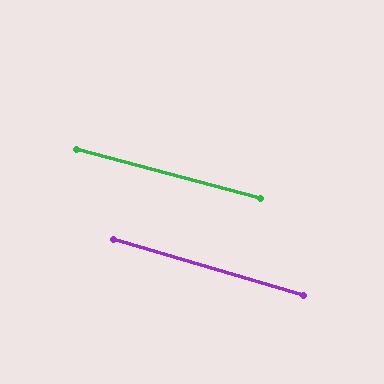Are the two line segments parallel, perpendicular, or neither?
Parallel — their directions differ by only 1.5°.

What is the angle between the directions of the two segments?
Approximately 2 degrees.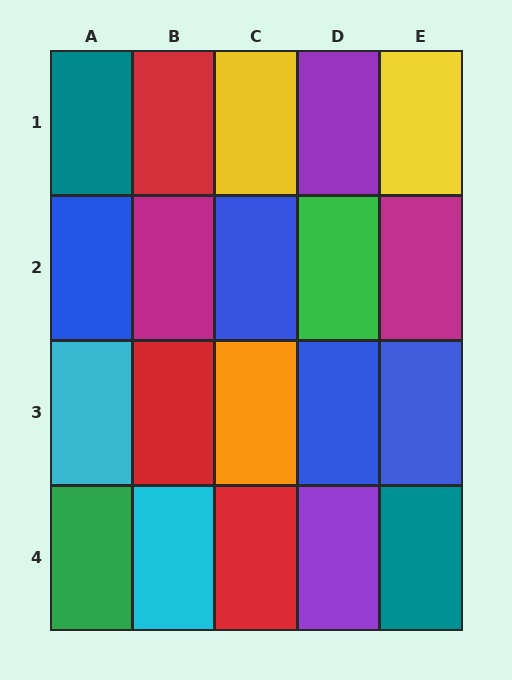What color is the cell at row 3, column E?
Blue.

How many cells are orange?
1 cell is orange.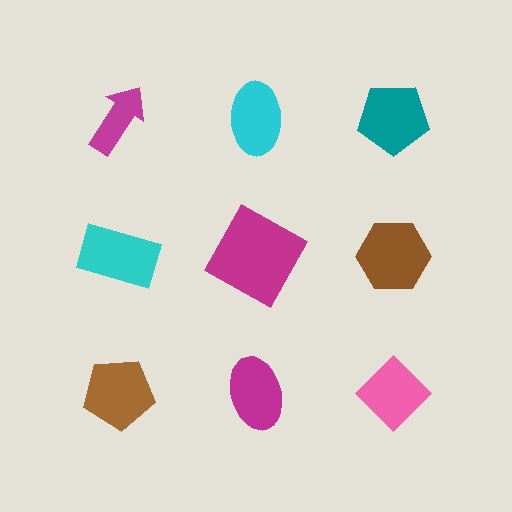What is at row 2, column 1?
A cyan rectangle.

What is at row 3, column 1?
A brown pentagon.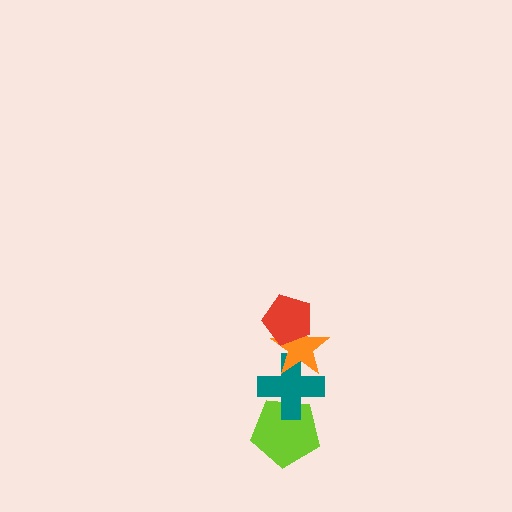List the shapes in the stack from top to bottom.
From top to bottom: the red pentagon, the orange star, the teal cross, the lime pentagon.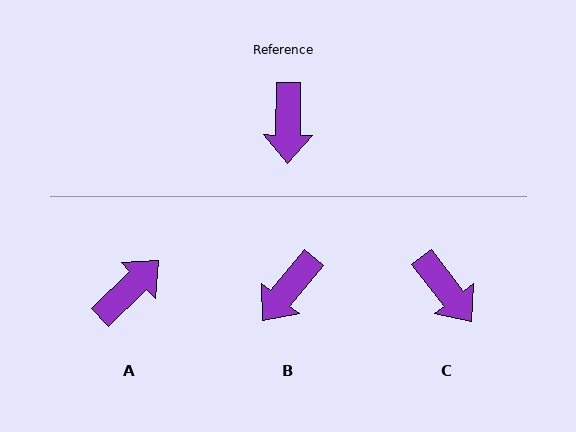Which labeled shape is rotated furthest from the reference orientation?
A, about 135 degrees away.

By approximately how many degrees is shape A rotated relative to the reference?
Approximately 135 degrees counter-clockwise.